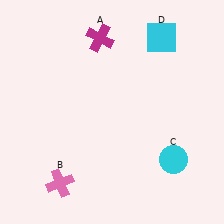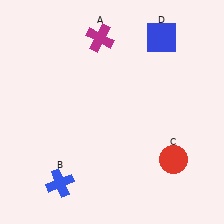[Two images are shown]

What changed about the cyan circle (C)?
In Image 1, C is cyan. In Image 2, it changed to red.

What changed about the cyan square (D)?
In Image 1, D is cyan. In Image 2, it changed to blue.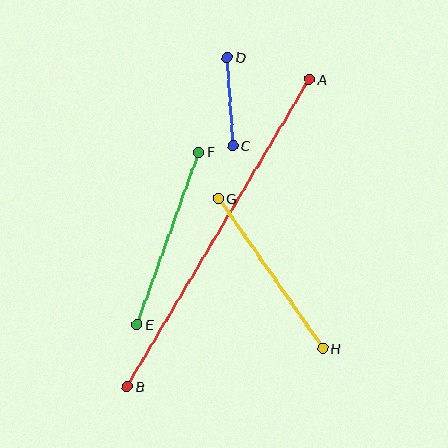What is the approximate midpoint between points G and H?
The midpoint is at approximately (271, 273) pixels.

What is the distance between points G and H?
The distance is approximately 183 pixels.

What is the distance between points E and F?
The distance is approximately 183 pixels.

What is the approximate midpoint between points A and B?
The midpoint is at approximately (218, 233) pixels.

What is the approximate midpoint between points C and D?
The midpoint is at approximately (230, 101) pixels.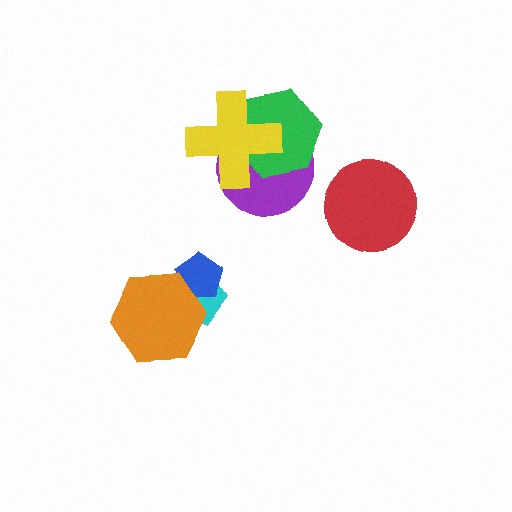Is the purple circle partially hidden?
Yes, it is partially covered by another shape.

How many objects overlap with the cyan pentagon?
2 objects overlap with the cyan pentagon.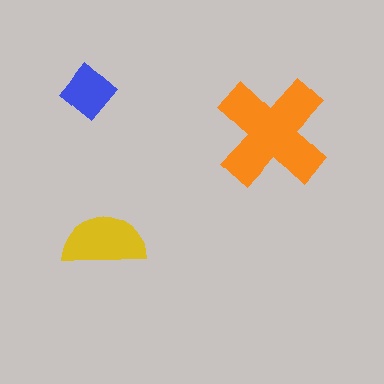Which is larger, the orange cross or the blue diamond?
The orange cross.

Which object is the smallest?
The blue diamond.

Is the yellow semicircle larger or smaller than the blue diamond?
Larger.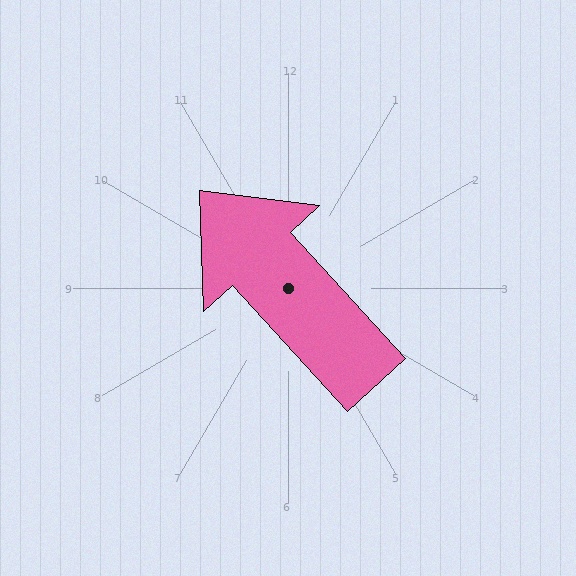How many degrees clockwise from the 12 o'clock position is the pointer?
Approximately 318 degrees.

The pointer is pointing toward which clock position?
Roughly 11 o'clock.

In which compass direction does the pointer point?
Northwest.